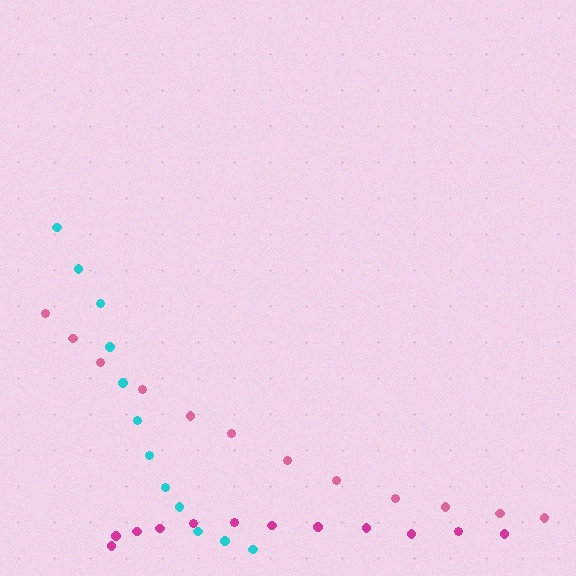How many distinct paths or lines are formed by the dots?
There are 3 distinct paths.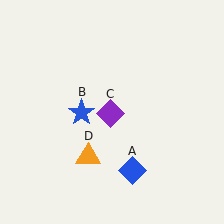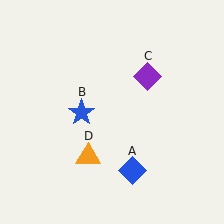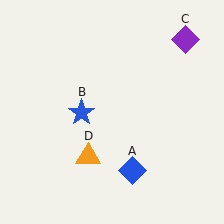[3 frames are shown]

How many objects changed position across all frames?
1 object changed position: purple diamond (object C).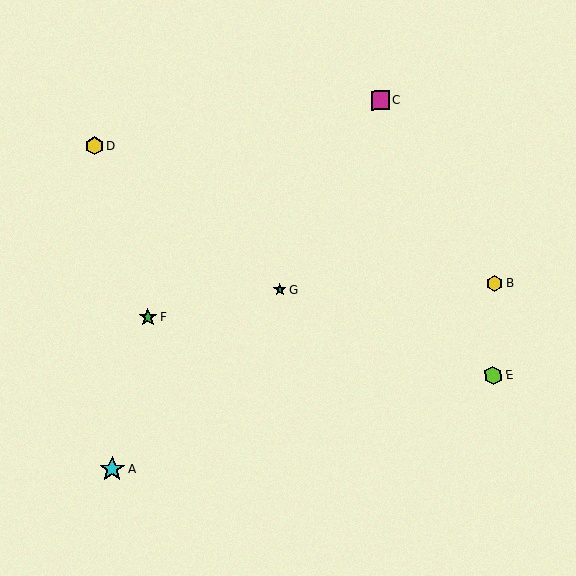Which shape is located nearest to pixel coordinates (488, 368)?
The lime hexagon (labeled E) at (493, 375) is nearest to that location.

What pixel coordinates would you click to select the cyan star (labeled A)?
Click at (112, 469) to select the cyan star A.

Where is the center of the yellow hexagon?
The center of the yellow hexagon is at (95, 146).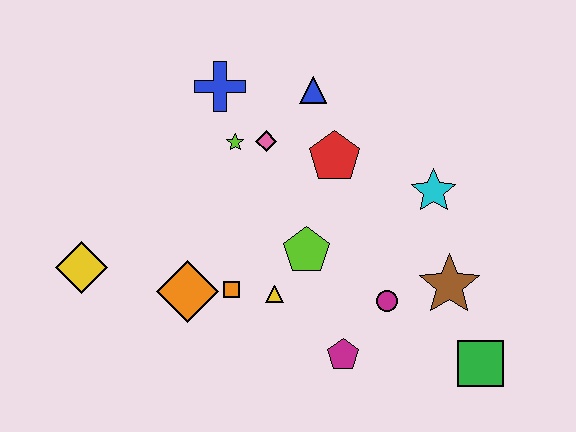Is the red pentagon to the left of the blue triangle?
No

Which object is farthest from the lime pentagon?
The yellow diamond is farthest from the lime pentagon.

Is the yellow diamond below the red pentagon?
Yes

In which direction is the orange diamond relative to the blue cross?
The orange diamond is below the blue cross.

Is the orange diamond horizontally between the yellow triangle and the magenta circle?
No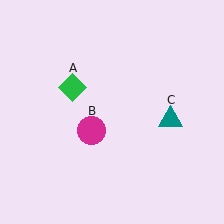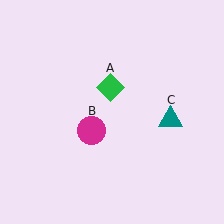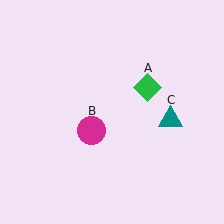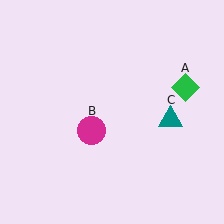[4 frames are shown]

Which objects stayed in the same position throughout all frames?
Magenta circle (object B) and teal triangle (object C) remained stationary.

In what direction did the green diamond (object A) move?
The green diamond (object A) moved right.